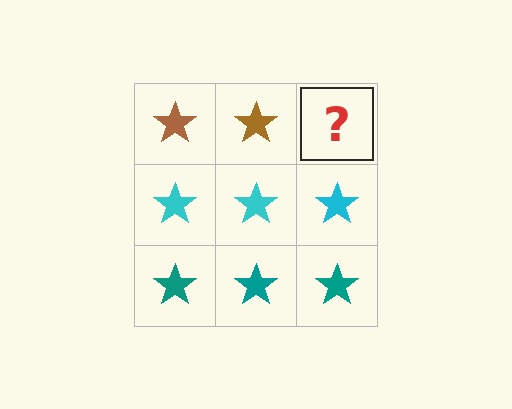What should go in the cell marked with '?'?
The missing cell should contain a brown star.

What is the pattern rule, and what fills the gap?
The rule is that each row has a consistent color. The gap should be filled with a brown star.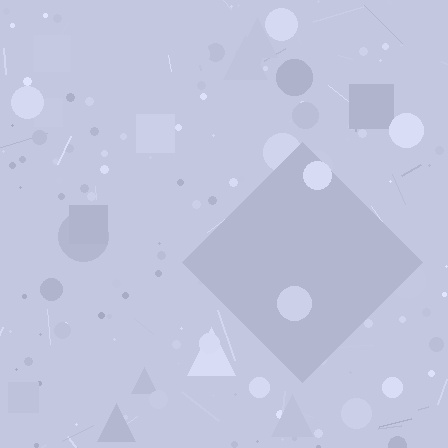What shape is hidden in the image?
A diamond is hidden in the image.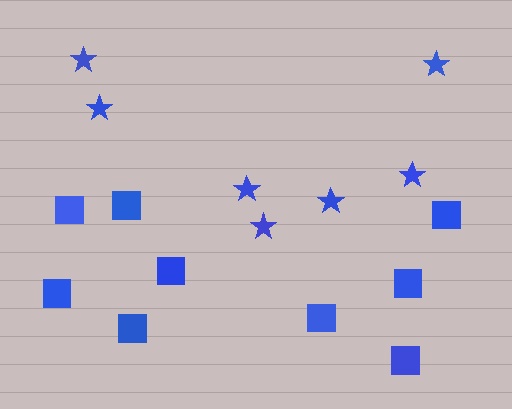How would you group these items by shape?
There are 2 groups: one group of squares (9) and one group of stars (7).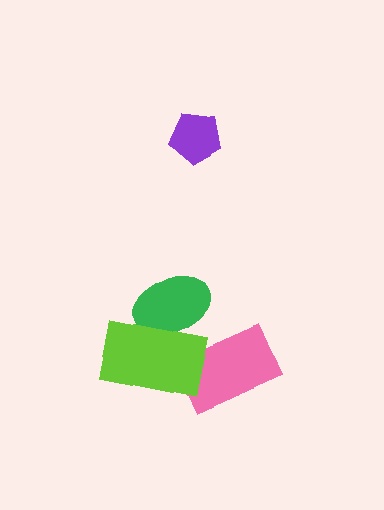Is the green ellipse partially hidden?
Yes, it is partially covered by another shape.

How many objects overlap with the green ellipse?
1 object overlaps with the green ellipse.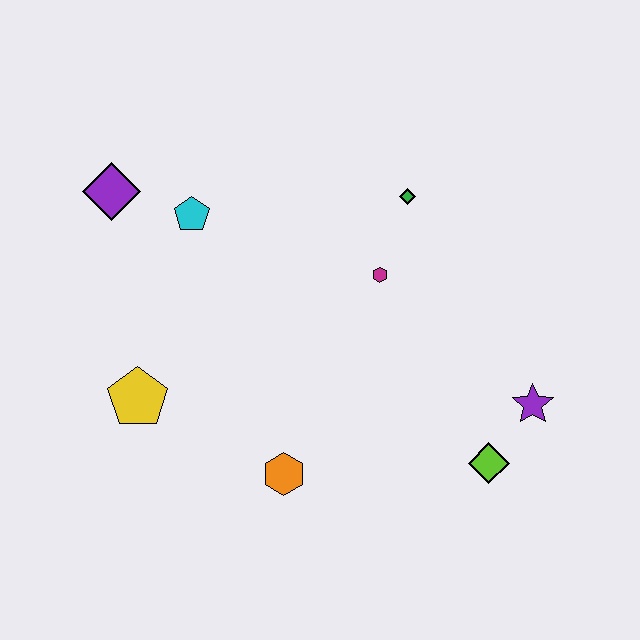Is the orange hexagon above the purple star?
No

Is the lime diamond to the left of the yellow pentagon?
No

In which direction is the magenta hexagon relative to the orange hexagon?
The magenta hexagon is above the orange hexagon.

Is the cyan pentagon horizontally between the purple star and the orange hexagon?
No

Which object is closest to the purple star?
The lime diamond is closest to the purple star.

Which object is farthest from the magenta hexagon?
The purple diamond is farthest from the magenta hexagon.